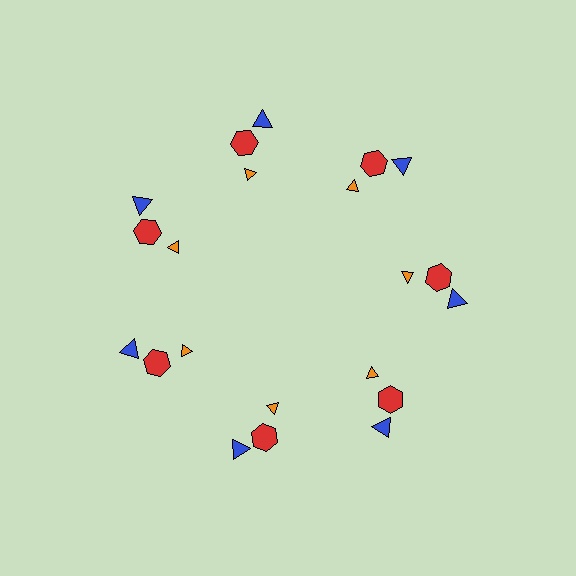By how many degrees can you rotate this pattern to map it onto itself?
The pattern maps onto itself every 51 degrees of rotation.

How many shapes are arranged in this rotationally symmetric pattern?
There are 21 shapes, arranged in 7 groups of 3.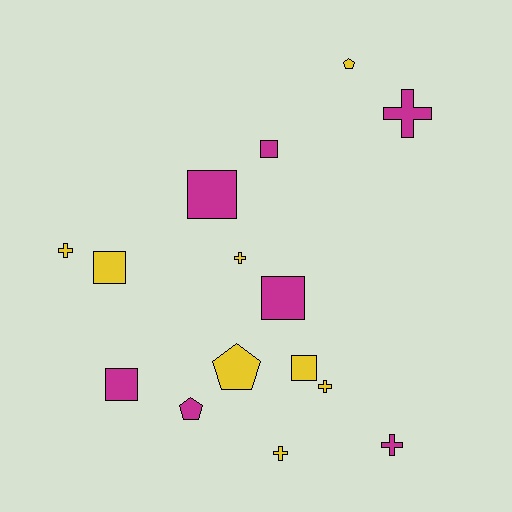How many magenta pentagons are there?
There is 1 magenta pentagon.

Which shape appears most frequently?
Square, with 6 objects.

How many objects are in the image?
There are 15 objects.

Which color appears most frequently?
Yellow, with 8 objects.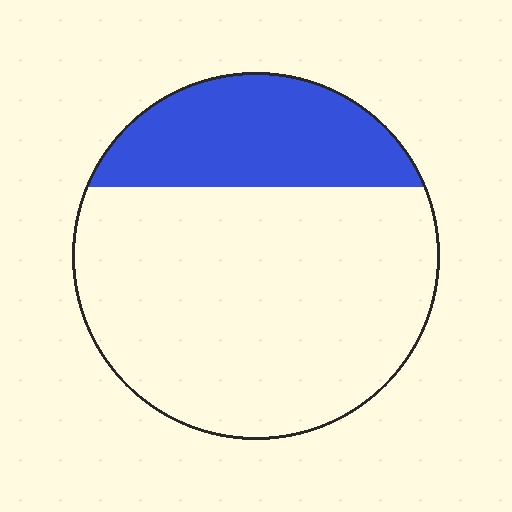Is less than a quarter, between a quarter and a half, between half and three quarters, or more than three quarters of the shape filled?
Between a quarter and a half.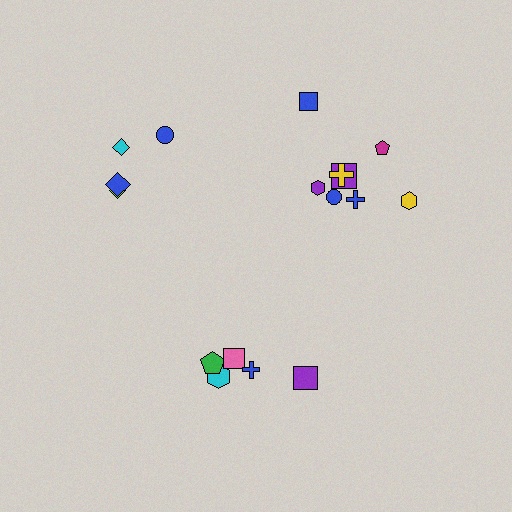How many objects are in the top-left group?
There are 4 objects.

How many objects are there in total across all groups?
There are 17 objects.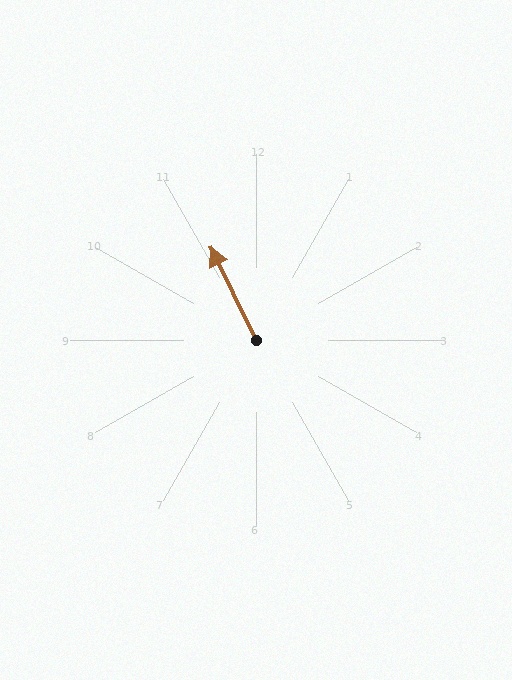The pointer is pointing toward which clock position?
Roughly 11 o'clock.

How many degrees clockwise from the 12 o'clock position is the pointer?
Approximately 334 degrees.